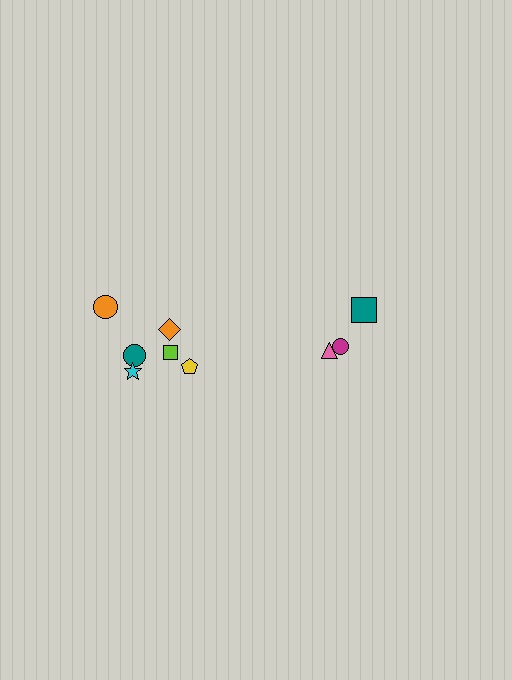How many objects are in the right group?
There are 3 objects.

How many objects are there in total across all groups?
There are 9 objects.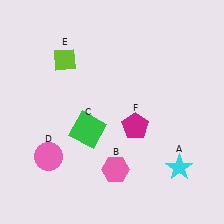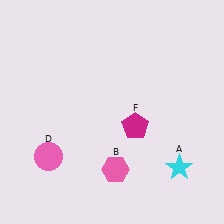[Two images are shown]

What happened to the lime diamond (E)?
The lime diamond (E) was removed in Image 2. It was in the top-left area of Image 1.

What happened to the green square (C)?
The green square (C) was removed in Image 2. It was in the bottom-left area of Image 1.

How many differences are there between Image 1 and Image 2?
There are 2 differences between the two images.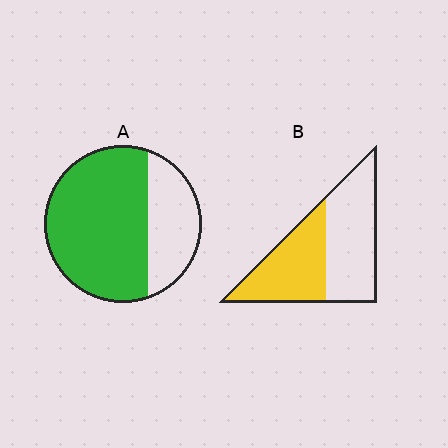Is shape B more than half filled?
No.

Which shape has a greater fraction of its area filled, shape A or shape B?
Shape A.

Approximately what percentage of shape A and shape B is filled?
A is approximately 70% and B is approximately 45%.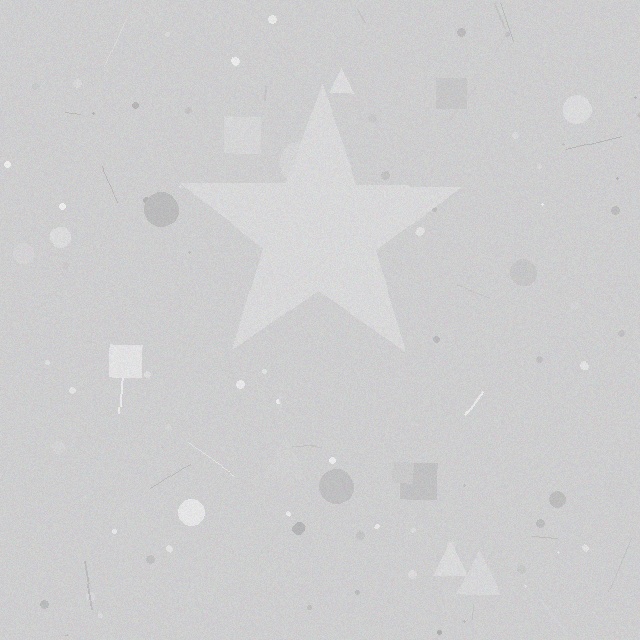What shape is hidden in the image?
A star is hidden in the image.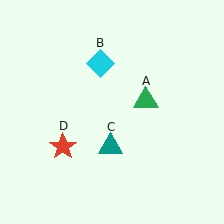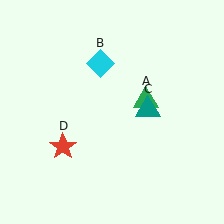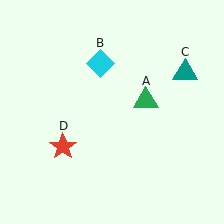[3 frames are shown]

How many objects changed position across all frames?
1 object changed position: teal triangle (object C).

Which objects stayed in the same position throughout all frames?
Green triangle (object A) and cyan diamond (object B) and red star (object D) remained stationary.